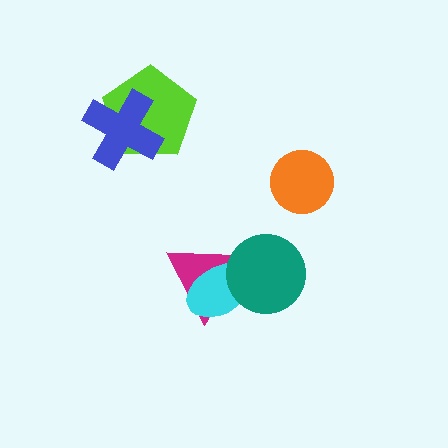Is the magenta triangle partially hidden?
Yes, it is partially covered by another shape.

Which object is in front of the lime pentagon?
The blue cross is in front of the lime pentagon.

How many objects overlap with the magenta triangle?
2 objects overlap with the magenta triangle.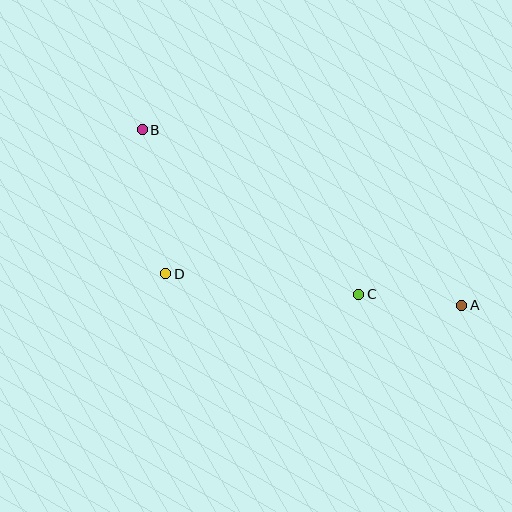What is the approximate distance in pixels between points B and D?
The distance between B and D is approximately 146 pixels.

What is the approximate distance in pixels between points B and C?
The distance between B and C is approximately 272 pixels.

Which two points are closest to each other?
Points A and C are closest to each other.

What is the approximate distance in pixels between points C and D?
The distance between C and D is approximately 194 pixels.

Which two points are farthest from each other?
Points A and B are farthest from each other.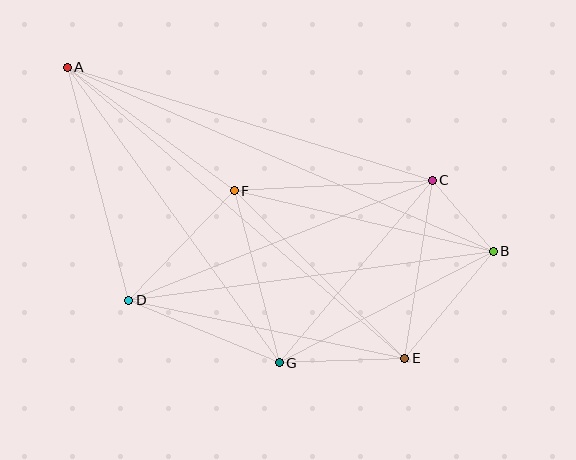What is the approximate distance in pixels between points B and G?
The distance between B and G is approximately 242 pixels.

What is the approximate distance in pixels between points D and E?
The distance between D and E is approximately 282 pixels.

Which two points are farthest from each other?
Points A and B are farthest from each other.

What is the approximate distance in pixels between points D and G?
The distance between D and G is approximately 163 pixels.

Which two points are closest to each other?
Points B and C are closest to each other.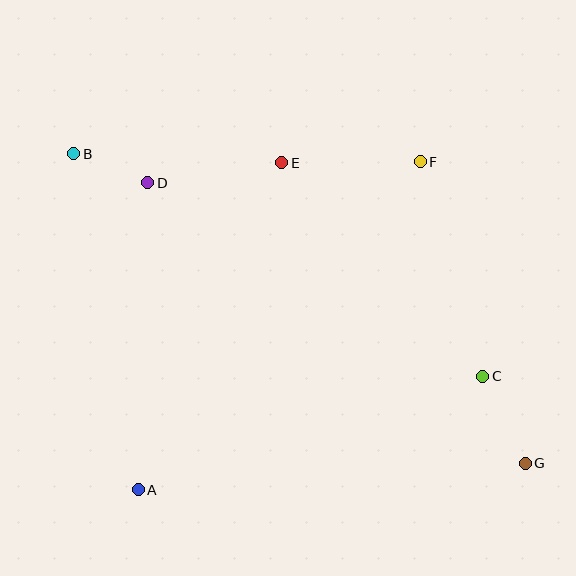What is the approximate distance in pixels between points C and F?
The distance between C and F is approximately 223 pixels.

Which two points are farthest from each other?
Points B and G are farthest from each other.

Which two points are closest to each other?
Points B and D are closest to each other.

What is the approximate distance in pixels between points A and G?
The distance between A and G is approximately 388 pixels.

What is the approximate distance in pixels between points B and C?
The distance between B and C is approximately 465 pixels.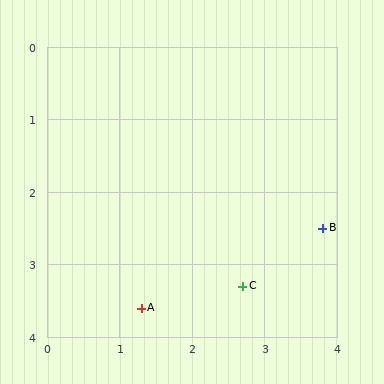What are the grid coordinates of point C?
Point C is at approximately (2.7, 3.3).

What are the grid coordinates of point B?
Point B is at approximately (3.8, 2.5).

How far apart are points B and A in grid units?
Points B and A are about 2.7 grid units apart.